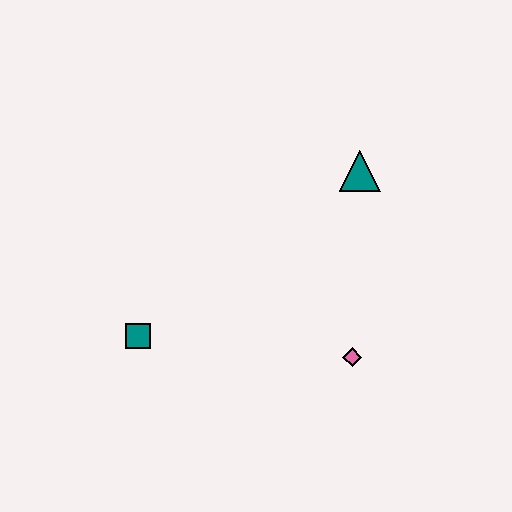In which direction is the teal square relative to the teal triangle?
The teal square is to the left of the teal triangle.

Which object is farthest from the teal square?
The teal triangle is farthest from the teal square.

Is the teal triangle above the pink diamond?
Yes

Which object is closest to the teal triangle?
The pink diamond is closest to the teal triangle.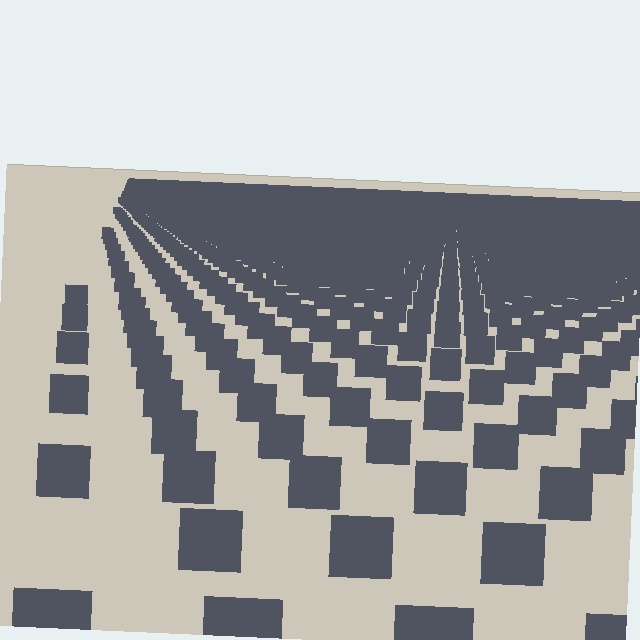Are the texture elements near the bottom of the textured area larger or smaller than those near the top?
Larger. Near the bottom, elements are closer to the viewer and appear at a bigger on-screen size.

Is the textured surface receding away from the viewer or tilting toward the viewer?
The surface is receding away from the viewer. Texture elements get smaller and denser toward the top.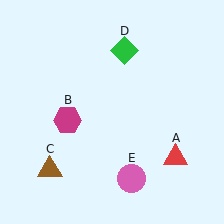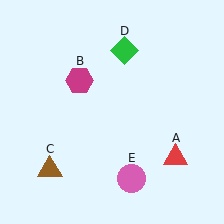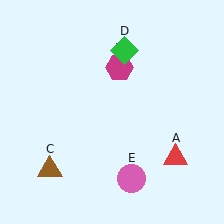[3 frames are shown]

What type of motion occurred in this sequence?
The magenta hexagon (object B) rotated clockwise around the center of the scene.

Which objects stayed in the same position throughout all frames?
Red triangle (object A) and brown triangle (object C) and green diamond (object D) and pink circle (object E) remained stationary.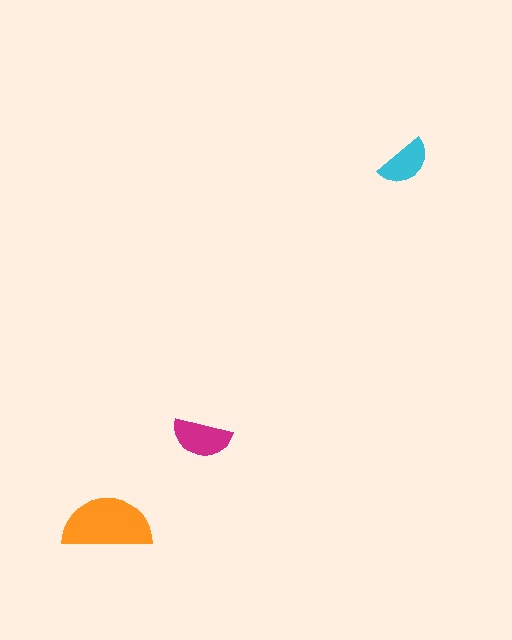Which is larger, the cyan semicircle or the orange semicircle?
The orange one.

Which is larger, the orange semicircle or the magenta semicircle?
The orange one.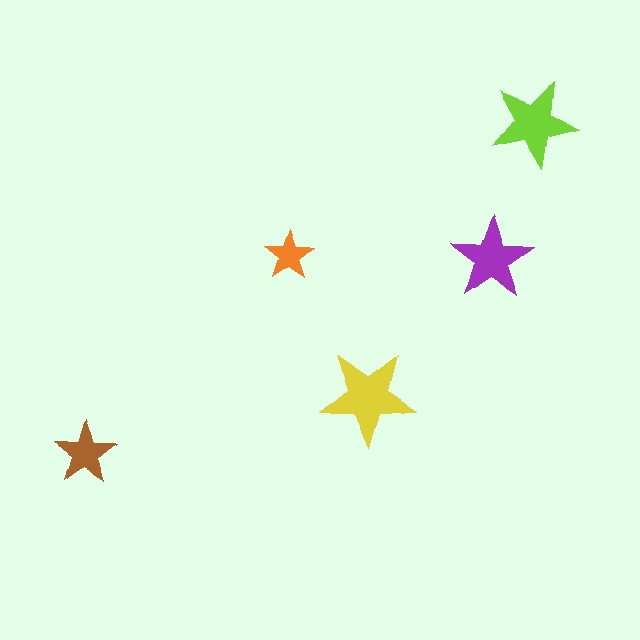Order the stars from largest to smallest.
the yellow one, the lime one, the purple one, the brown one, the orange one.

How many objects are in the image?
There are 5 objects in the image.